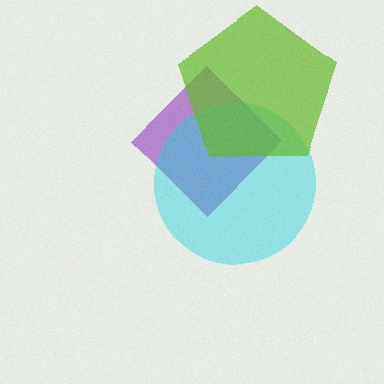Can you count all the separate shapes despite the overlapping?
Yes, there are 3 separate shapes.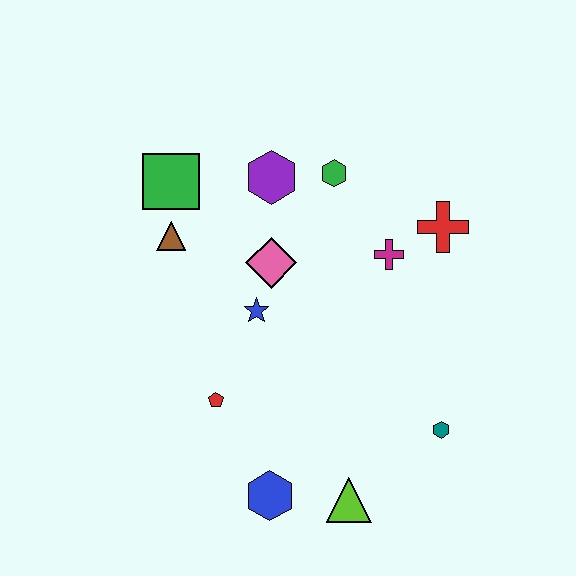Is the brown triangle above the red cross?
No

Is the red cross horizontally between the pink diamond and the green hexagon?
No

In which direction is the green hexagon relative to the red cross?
The green hexagon is to the left of the red cross.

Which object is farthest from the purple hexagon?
The lime triangle is farthest from the purple hexagon.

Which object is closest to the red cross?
The magenta cross is closest to the red cross.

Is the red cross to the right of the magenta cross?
Yes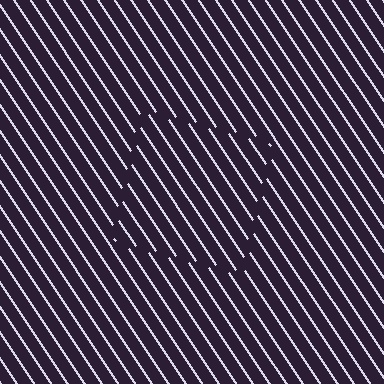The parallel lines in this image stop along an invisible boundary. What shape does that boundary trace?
An illusory square. The interior of the shape contains the same grating, shifted by half a period — the contour is defined by the phase discontinuity where line-ends from the inner and outer gratings abut.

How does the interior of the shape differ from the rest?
The interior of the shape contains the same grating, shifted by half a period — the contour is defined by the phase discontinuity where line-ends from the inner and outer gratings abut.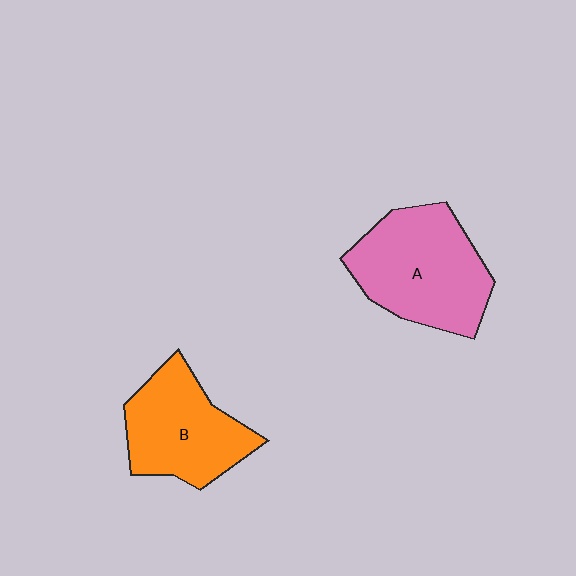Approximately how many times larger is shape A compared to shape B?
Approximately 1.2 times.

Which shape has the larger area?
Shape A (pink).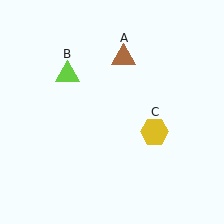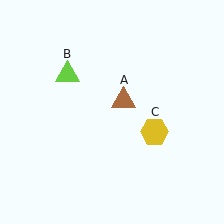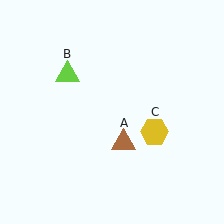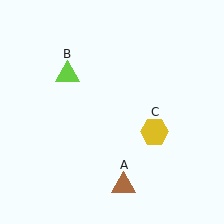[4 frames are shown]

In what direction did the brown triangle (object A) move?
The brown triangle (object A) moved down.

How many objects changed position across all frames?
1 object changed position: brown triangle (object A).